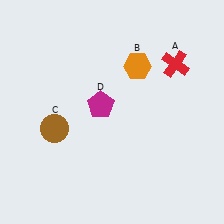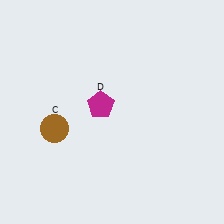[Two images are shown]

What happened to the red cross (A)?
The red cross (A) was removed in Image 2. It was in the top-right area of Image 1.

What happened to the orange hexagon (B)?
The orange hexagon (B) was removed in Image 2. It was in the top-right area of Image 1.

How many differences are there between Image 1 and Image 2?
There are 2 differences between the two images.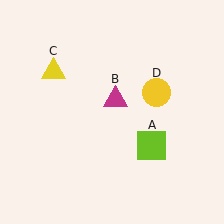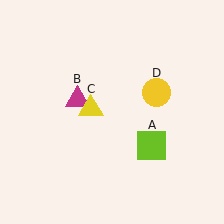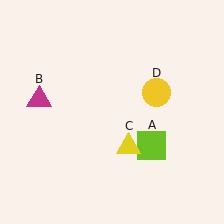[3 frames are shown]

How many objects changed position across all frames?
2 objects changed position: magenta triangle (object B), yellow triangle (object C).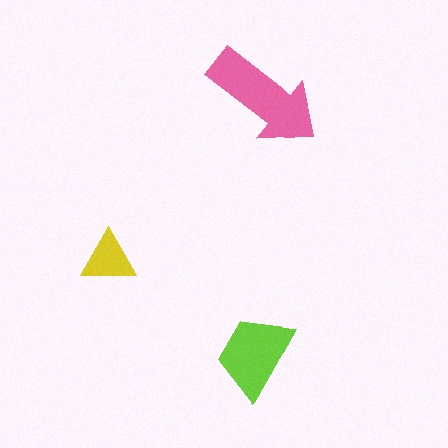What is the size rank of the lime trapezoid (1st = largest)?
2nd.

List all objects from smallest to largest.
The yellow triangle, the lime trapezoid, the pink arrow.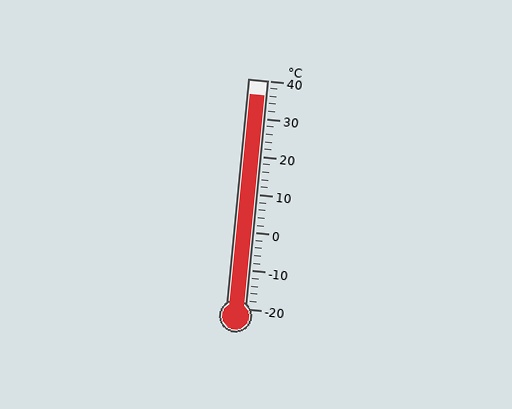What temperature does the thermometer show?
The thermometer shows approximately 36°C.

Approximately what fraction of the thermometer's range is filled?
The thermometer is filled to approximately 95% of its range.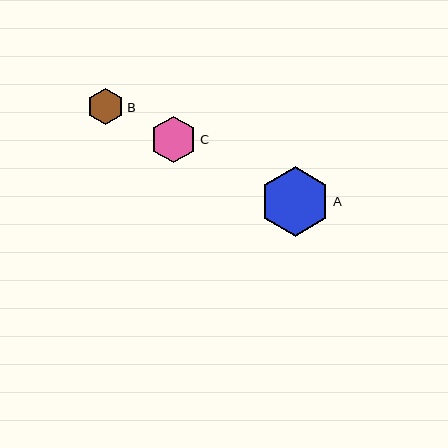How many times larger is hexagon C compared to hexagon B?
Hexagon C is approximately 1.3 times the size of hexagon B.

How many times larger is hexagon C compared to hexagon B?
Hexagon C is approximately 1.3 times the size of hexagon B.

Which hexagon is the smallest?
Hexagon B is the smallest with a size of approximately 36 pixels.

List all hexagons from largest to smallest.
From largest to smallest: A, C, B.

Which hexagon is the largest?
Hexagon A is the largest with a size of approximately 70 pixels.